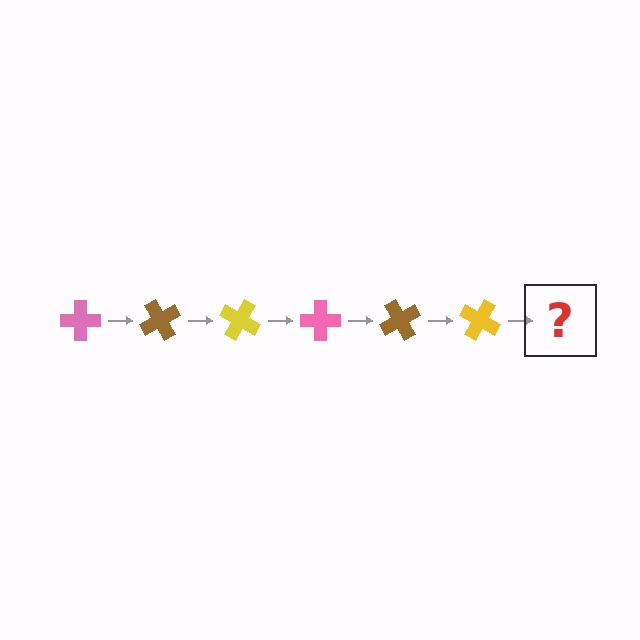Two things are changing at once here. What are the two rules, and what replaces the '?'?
The two rules are that it rotates 60 degrees each step and the color cycles through pink, brown, and yellow. The '?' should be a pink cross, rotated 360 degrees from the start.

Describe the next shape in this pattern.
It should be a pink cross, rotated 360 degrees from the start.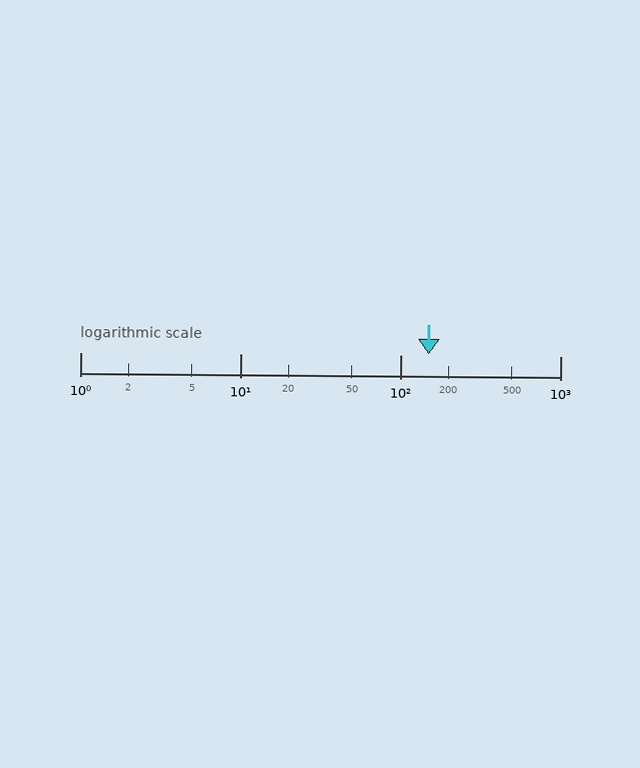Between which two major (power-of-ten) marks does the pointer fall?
The pointer is between 100 and 1000.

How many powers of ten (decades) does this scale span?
The scale spans 3 decades, from 1 to 1000.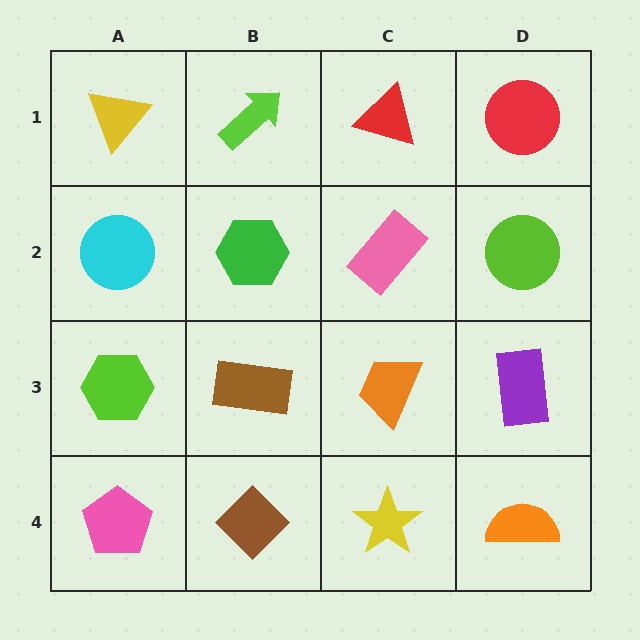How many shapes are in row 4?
4 shapes.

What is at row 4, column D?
An orange semicircle.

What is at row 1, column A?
A yellow triangle.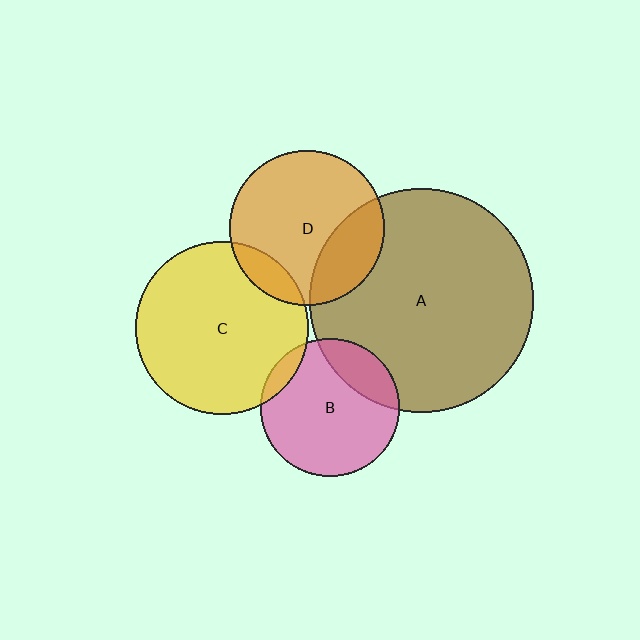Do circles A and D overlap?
Yes.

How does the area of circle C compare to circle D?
Approximately 1.2 times.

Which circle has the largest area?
Circle A (brown).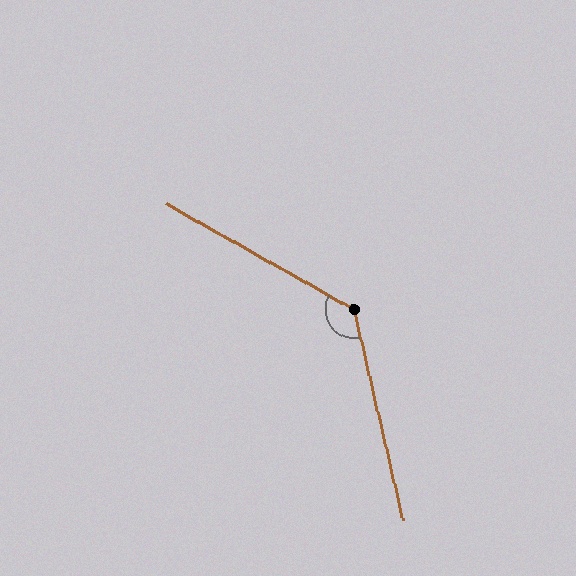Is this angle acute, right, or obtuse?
It is obtuse.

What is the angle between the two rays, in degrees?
Approximately 132 degrees.